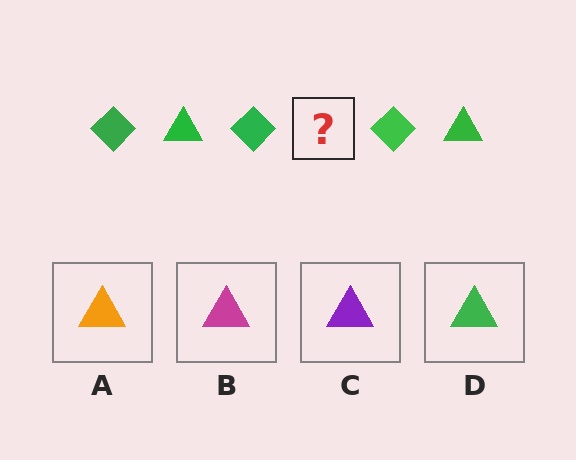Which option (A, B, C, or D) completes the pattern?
D.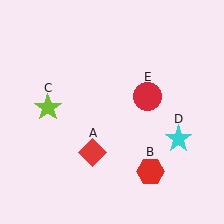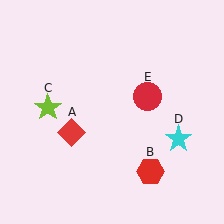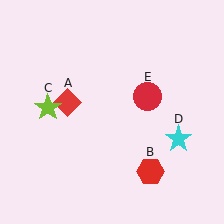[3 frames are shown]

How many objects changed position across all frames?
1 object changed position: red diamond (object A).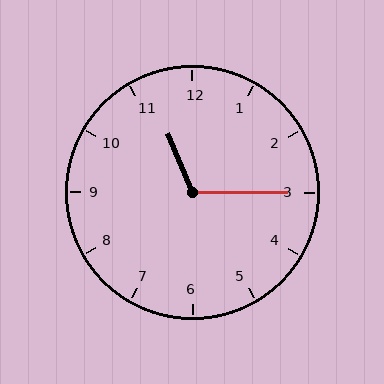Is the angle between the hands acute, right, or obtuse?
It is obtuse.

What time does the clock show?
11:15.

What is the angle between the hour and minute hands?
Approximately 112 degrees.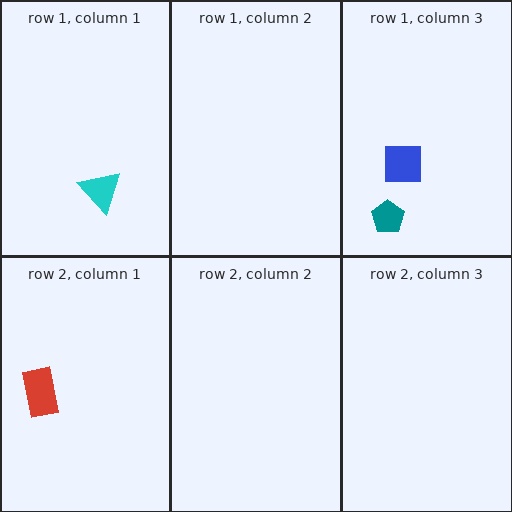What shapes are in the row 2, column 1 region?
The red rectangle.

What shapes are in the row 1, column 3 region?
The blue square, the teal pentagon.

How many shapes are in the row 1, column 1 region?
1.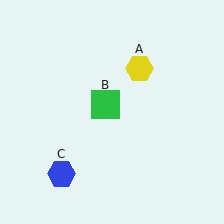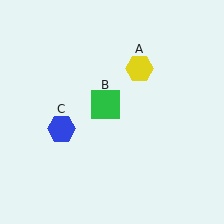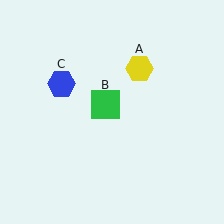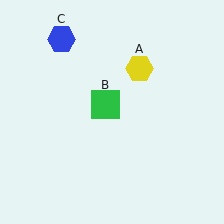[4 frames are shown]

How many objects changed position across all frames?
1 object changed position: blue hexagon (object C).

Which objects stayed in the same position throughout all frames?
Yellow hexagon (object A) and green square (object B) remained stationary.